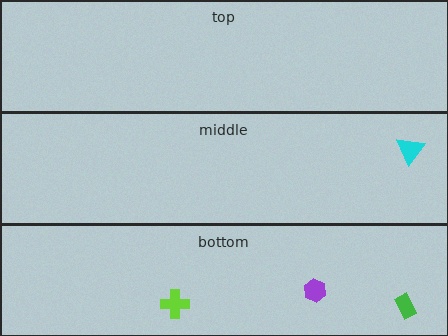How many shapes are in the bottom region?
3.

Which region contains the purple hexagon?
The bottom region.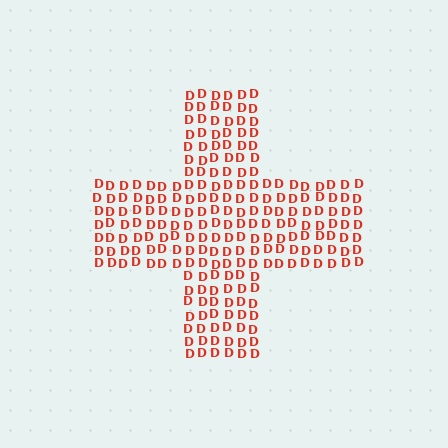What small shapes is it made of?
It is made of small letter D's.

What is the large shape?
The large shape is a cross.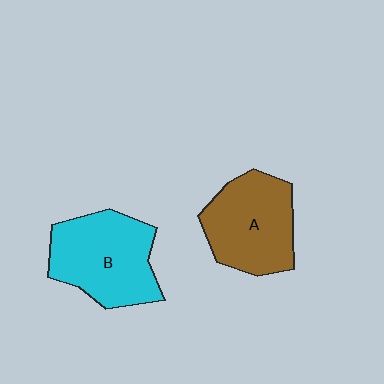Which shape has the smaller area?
Shape A (brown).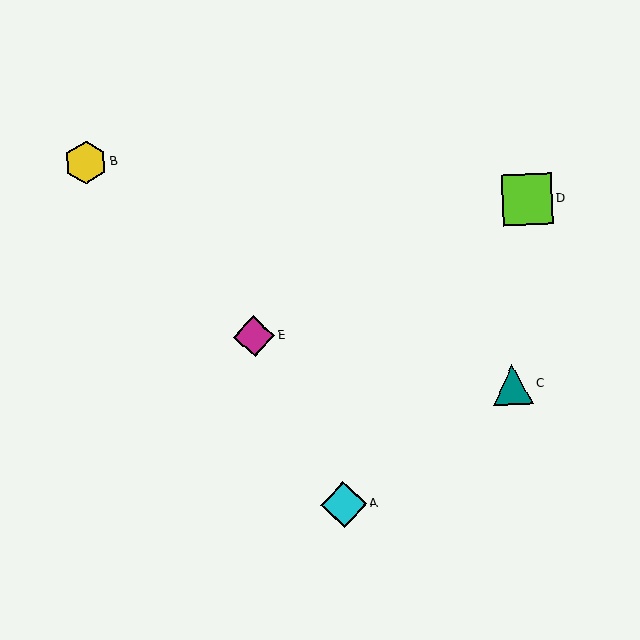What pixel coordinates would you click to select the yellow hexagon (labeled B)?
Click at (86, 163) to select the yellow hexagon B.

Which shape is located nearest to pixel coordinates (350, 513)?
The cyan diamond (labeled A) at (344, 504) is nearest to that location.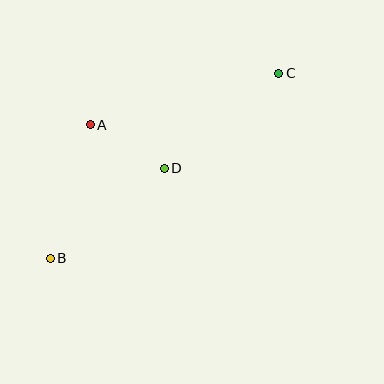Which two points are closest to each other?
Points A and D are closest to each other.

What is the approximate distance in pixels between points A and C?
The distance between A and C is approximately 195 pixels.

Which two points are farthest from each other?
Points B and C are farthest from each other.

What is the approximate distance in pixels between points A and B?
The distance between A and B is approximately 139 pixels.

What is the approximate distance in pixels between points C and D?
The distance between C and D is approximately 149 pixels.